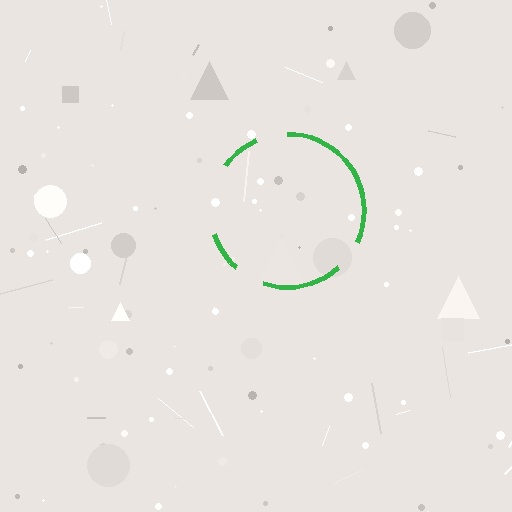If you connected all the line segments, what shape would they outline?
They would outline a circle.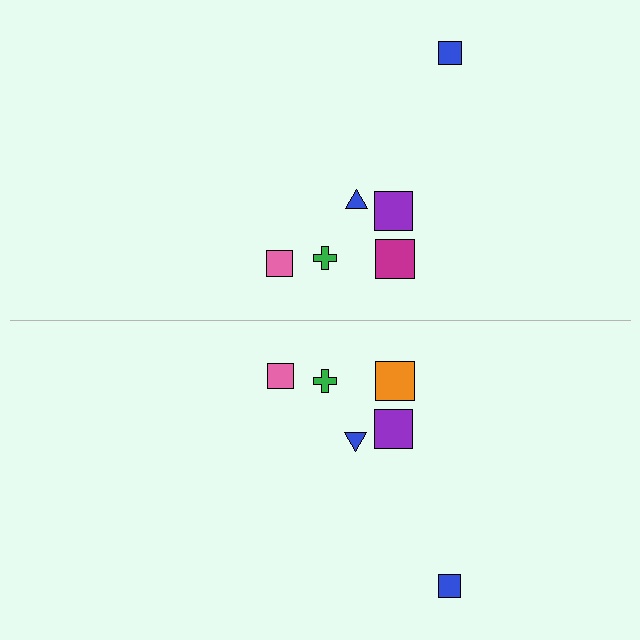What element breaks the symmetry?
The orange square on the bottom side breaks the symmetry — its mirror counterpart is magenta.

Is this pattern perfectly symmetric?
No, the pattern is not perfectly symmetric. The orange square on the bottom side breaks the symmetry — its mirror counterpart is magenta.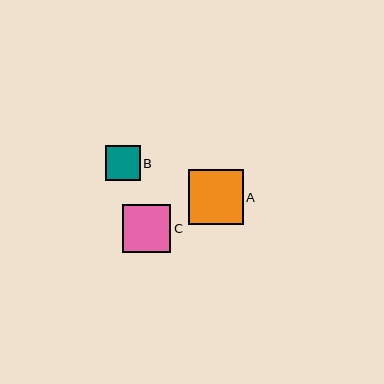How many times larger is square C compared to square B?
Square C is approximately 1.4 times the size of square B.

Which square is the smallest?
Square B is the smallest with a size of approximately 35 pixels.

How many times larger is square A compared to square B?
Square A is approximately 1.6 times the size of square B.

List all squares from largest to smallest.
From largest to smallest: A, C, B.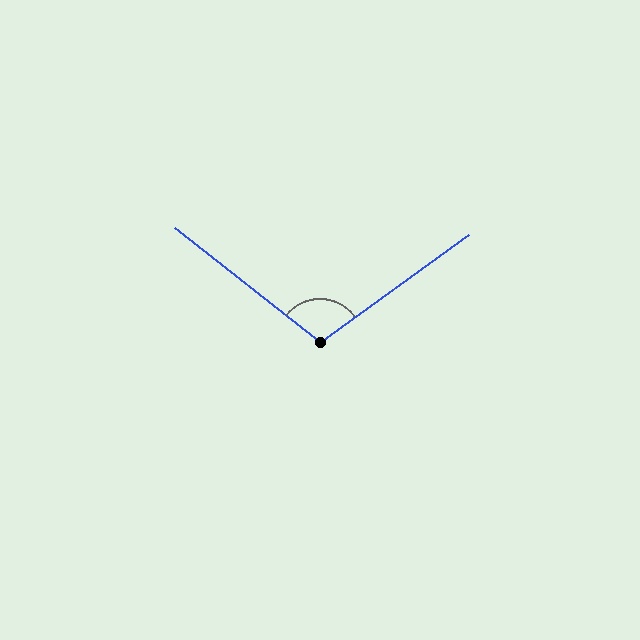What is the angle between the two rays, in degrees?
Approximately 106 degrees.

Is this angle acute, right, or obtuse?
It is obtuse.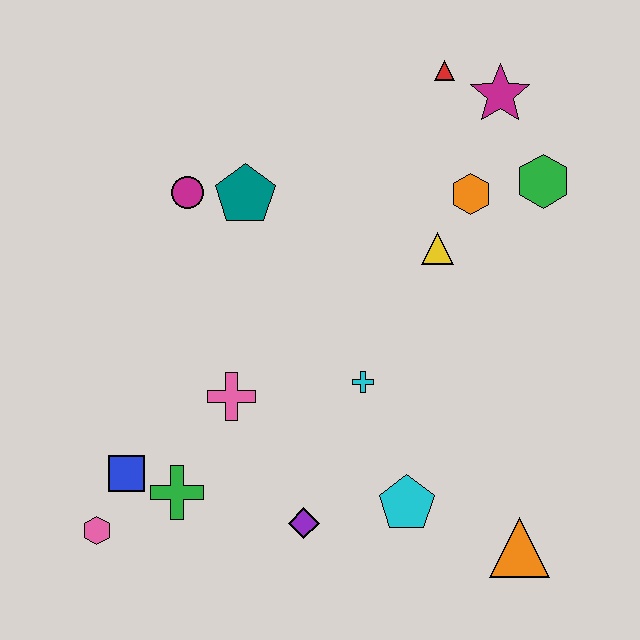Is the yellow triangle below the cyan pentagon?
No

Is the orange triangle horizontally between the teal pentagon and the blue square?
No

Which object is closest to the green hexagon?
The orange hexagon is closest to the green hexagon.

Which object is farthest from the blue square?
The magenta star is farthest from the blue square.